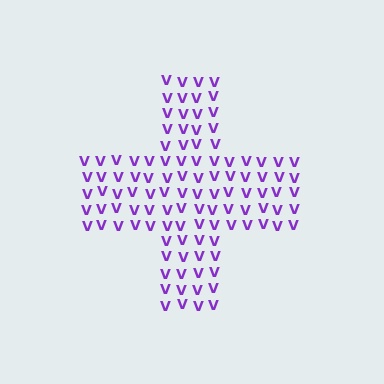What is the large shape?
The large shape is a cross.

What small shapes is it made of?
It is made of small letter V's.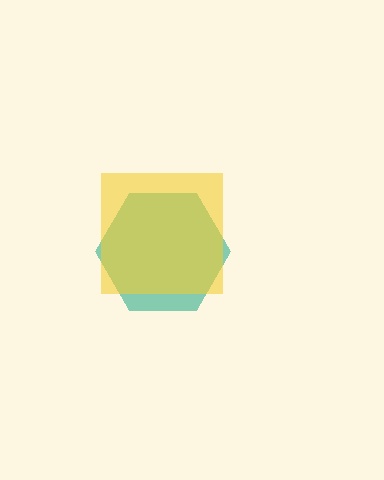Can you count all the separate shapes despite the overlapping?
Yes, there are 2 separate shapes.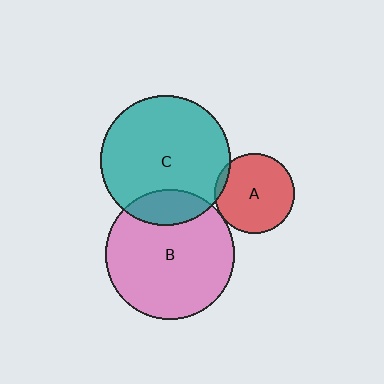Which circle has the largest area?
Circle C (teal).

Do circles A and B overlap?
Yes.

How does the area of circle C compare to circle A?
Approximately 2.6 times.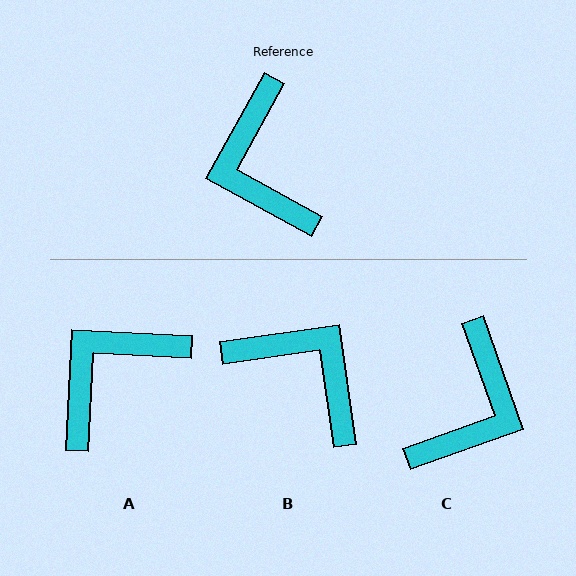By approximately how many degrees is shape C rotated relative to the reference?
Approximately 138 degrees counter-clockwise.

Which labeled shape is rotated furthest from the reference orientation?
B, about 143 degrees away.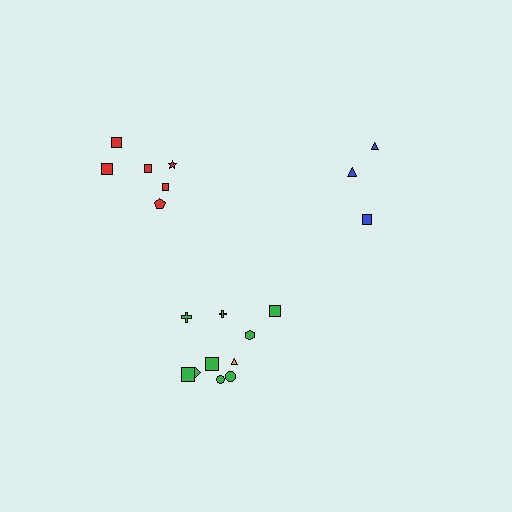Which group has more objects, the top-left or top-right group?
The top-left group.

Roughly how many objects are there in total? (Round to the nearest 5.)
Roughly 20 objects in total.